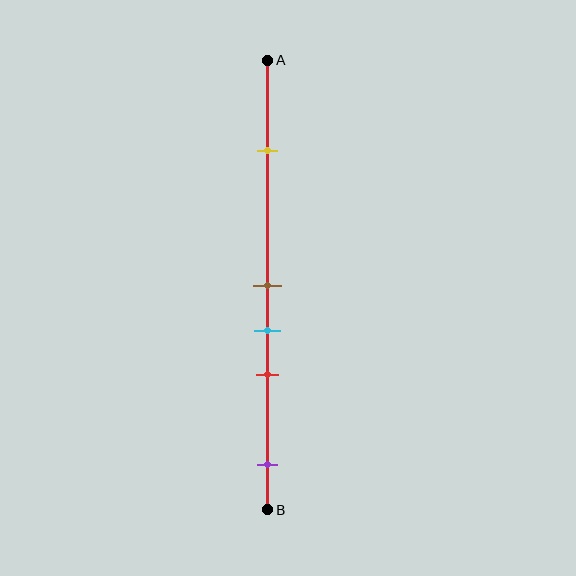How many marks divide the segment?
There are 5 marks dividing the segment.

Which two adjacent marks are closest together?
The brown and cyan marks are the closest adjacent pair.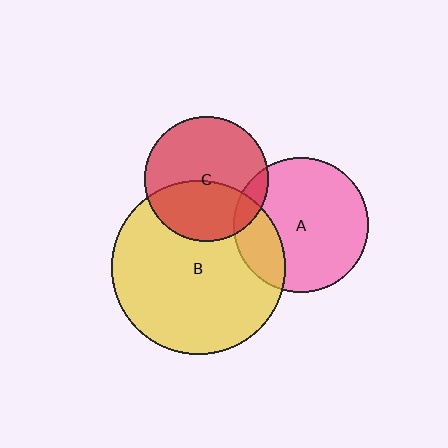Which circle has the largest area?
Circle B (yellow).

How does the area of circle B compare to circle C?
Approximately 2.0 times.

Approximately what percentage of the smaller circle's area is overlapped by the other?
Approximately 10%.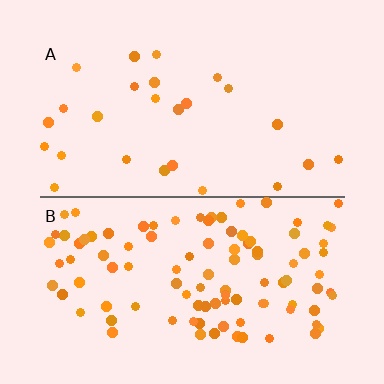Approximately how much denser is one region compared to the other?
Approximately 4.0× — region B over region A.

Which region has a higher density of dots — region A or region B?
B (the bottom).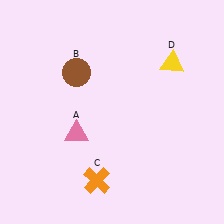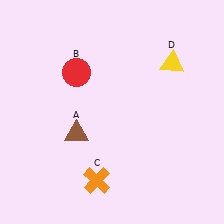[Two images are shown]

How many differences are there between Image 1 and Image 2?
There are 2 differences between the two images.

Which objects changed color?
A changed from pink to brown. B changed from brown to red.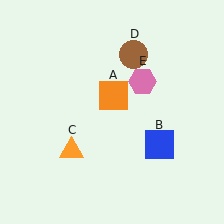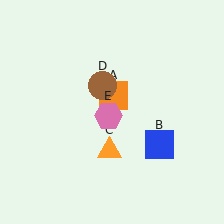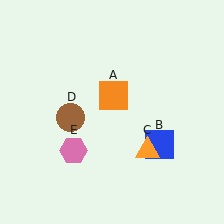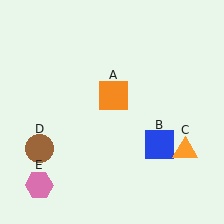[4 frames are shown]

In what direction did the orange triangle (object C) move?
The orange triangle (object C) moved right.